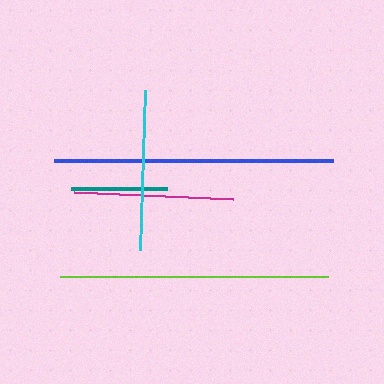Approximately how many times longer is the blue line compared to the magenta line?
The blue line is approximately 1.8 times the length of the magenta line.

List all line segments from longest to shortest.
From longest to shortest: blue, lime, cyan, magenta, teal.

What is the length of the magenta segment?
The magenta segment is approximately 159 pixels long.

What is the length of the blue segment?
The blue segment is approximately 280 pixels long.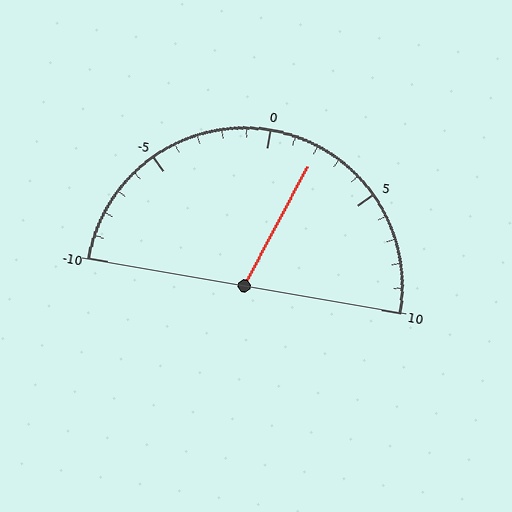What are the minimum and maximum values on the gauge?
The gauge ranges from -10 to 10.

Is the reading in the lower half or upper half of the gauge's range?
The reading is in the upper half of the range (-10 to 10).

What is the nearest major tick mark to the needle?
The nearest major tick mark is 0.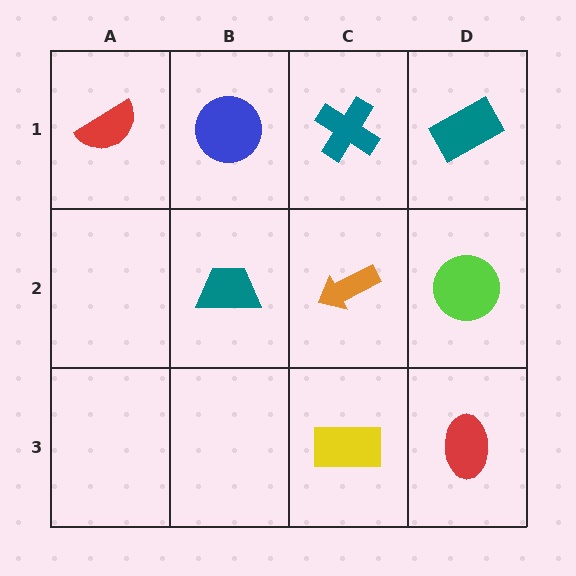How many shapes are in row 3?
2 shapes.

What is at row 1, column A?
A red semicircle.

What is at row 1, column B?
A blue circle.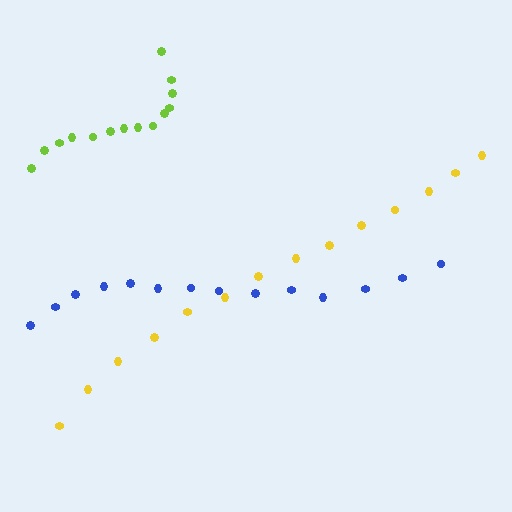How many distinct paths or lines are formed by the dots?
There are 3 distinct paths.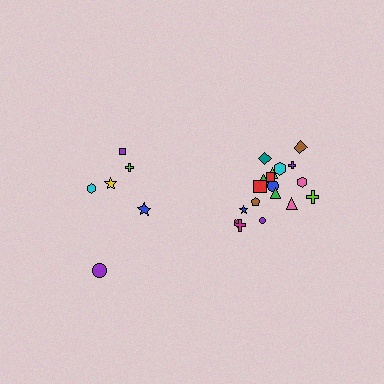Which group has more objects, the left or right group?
The right group.